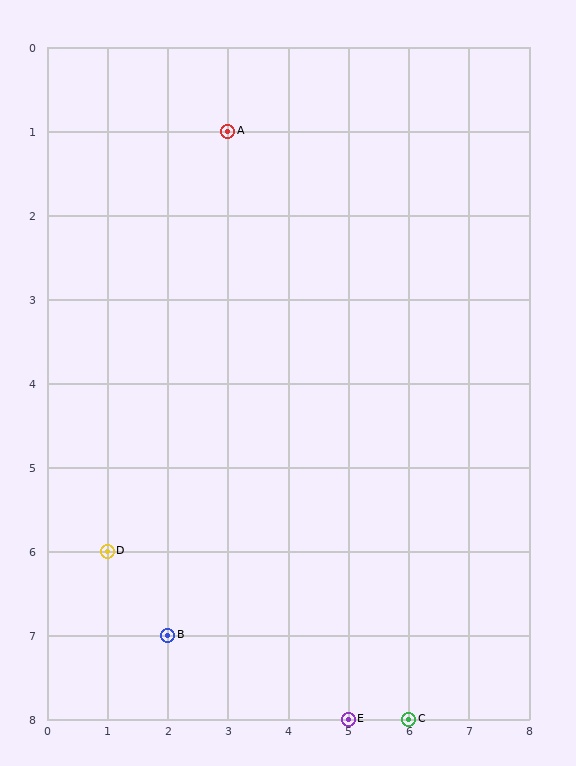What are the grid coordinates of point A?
Point A is at grid coordinates (3, 1).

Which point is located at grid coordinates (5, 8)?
Point E is at (5, 8).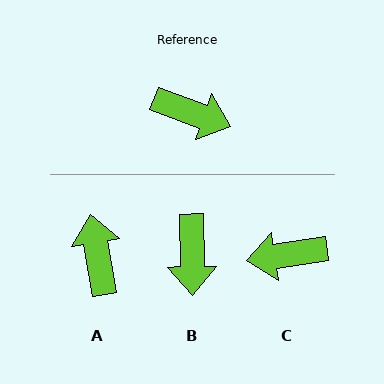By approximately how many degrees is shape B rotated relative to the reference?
Approximately 69 degrees clockwise.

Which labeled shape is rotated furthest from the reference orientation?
C, about 152 degrees away.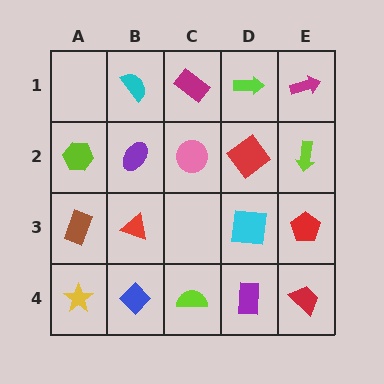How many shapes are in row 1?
4 shapes.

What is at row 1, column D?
A lime arrow.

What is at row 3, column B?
A red triangle.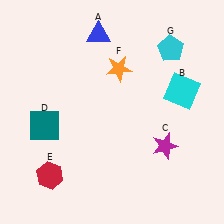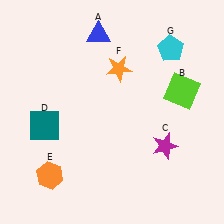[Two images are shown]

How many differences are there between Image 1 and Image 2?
There are 2 differences between the two images.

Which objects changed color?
B changed from cyan to lime. E changed from red to orange.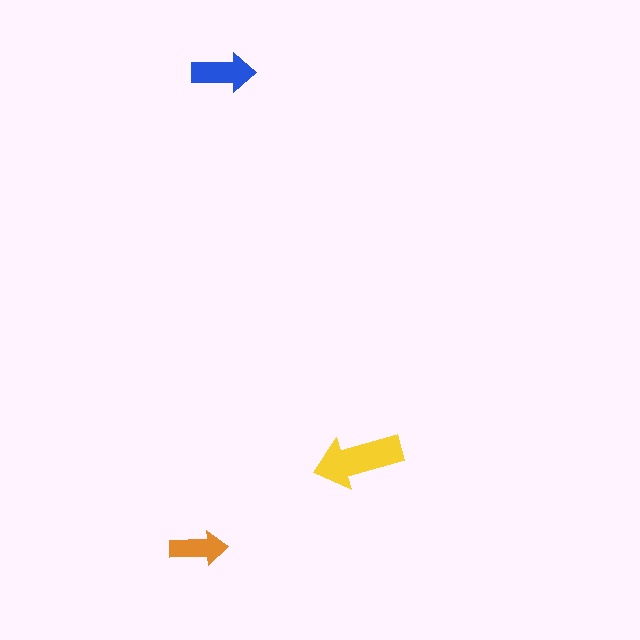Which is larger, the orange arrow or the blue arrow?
The blue one.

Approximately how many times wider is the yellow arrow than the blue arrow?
About 1.5 times wider.